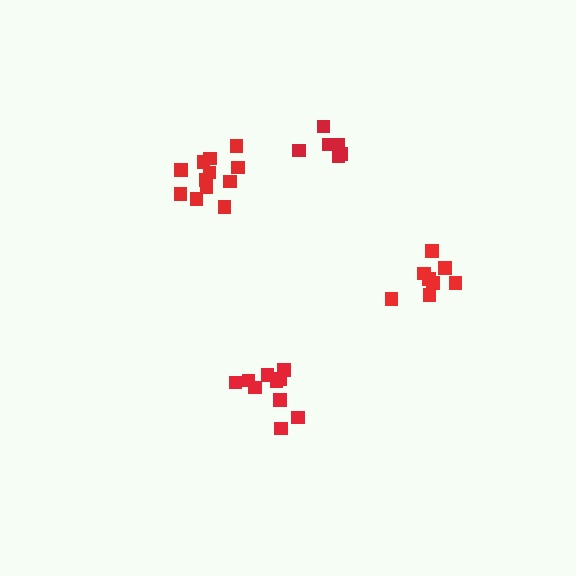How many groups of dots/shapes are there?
There are 4 groups.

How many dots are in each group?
Group 1: 10 dots, Group 2: 8 dots, Group 3: 6 dots, Group 4: 12 dots (36 total).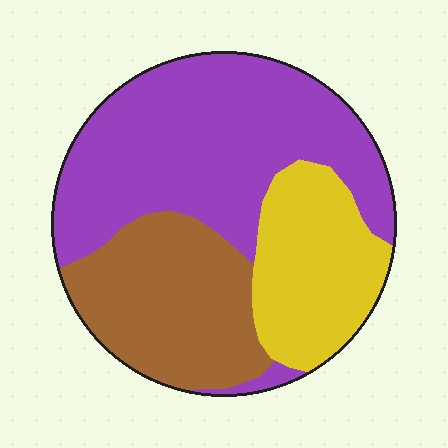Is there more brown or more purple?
Purple.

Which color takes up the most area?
Purple, at roughly 50%.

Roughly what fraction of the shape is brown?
Brown takes up between a quarter and a half of the shape.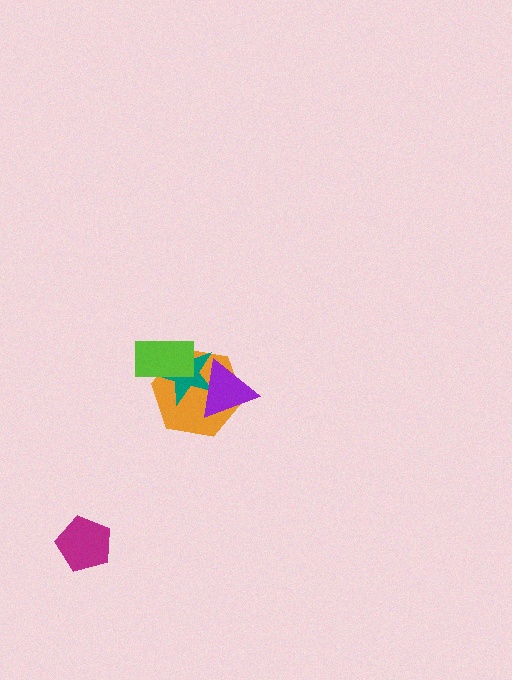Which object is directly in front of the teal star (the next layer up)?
The purple triangle is directly in front of the teal star.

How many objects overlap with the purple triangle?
2 objects overlap with the purple triangle.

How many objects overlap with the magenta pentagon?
0 objects overlap with the magenta pentagon.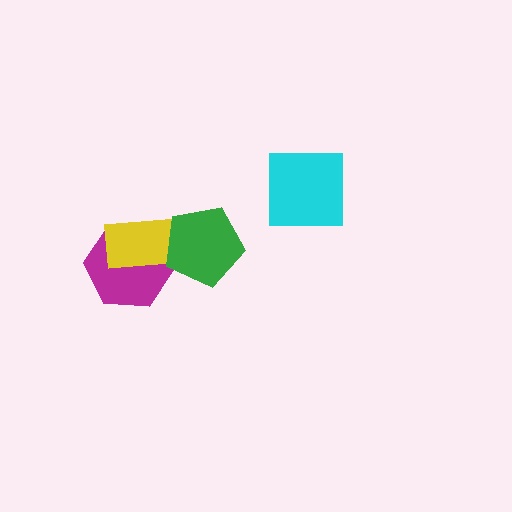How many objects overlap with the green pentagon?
2 objects overlap with the green pentagon.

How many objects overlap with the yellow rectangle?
2 objects overlap with the yellow rectangle.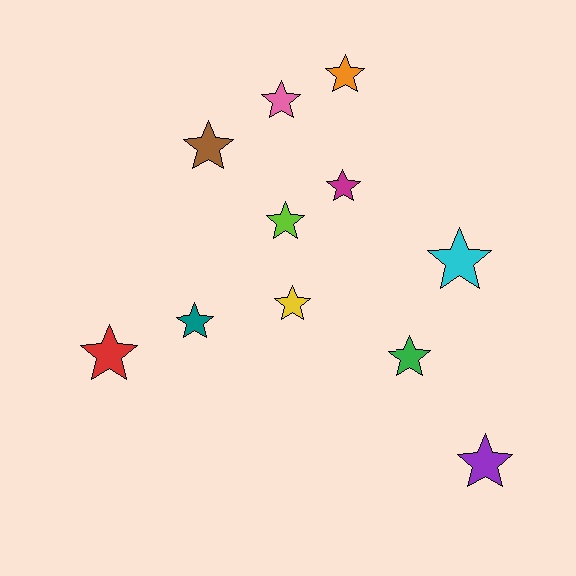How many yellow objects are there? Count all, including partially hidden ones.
There is 1 yellow object.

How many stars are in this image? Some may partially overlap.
There are 11 stars.